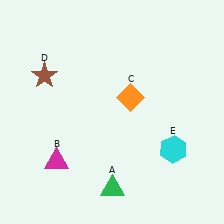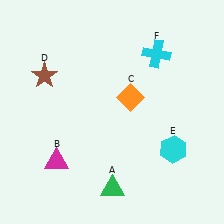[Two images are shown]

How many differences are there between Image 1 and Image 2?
There is 1 difference between the two images.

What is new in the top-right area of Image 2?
A cyan cross (F) was added in the top-right area of Image 2.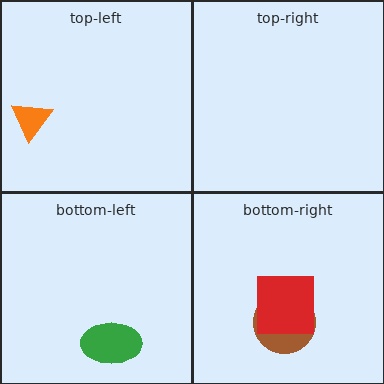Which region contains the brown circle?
The bottom-right region.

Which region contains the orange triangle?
The top-left region.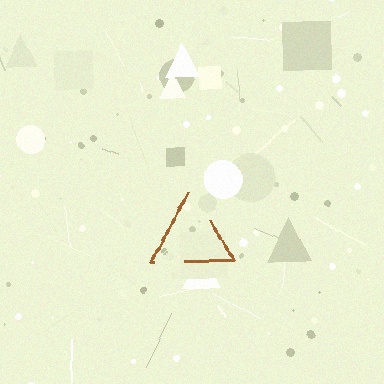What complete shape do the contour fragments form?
The contour fragments form a triangle.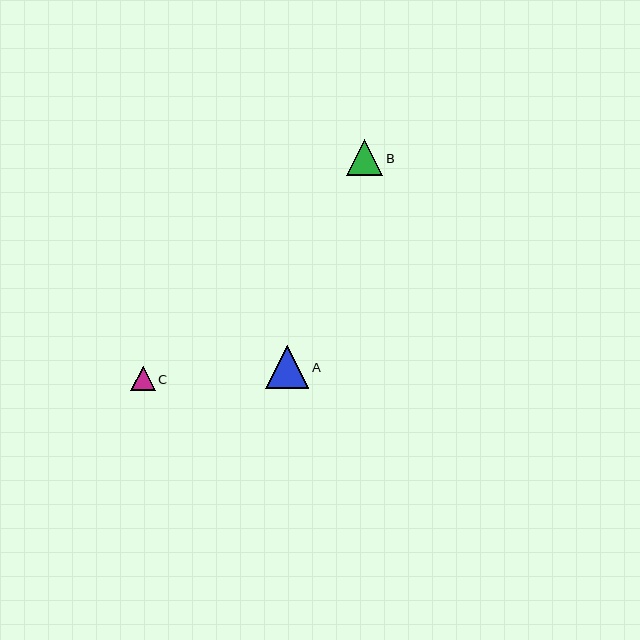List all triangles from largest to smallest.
From largest to smallest: A, B, C.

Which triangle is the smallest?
Triangle C is the smallest with a size of approximately 24 pixels.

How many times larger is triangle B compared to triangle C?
Triangle B is approximately 1.5 times the size of triangle C.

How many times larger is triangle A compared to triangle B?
Triangle A is approximately 1.2 times the size of triangle B.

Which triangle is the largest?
Triangle A is the largest with a size of approximately 43 pixels.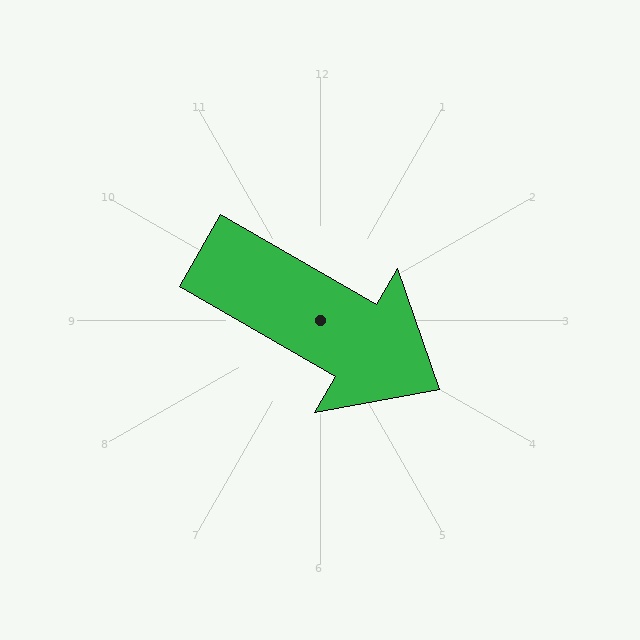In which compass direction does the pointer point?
Southeast.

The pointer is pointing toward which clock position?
Roughly 4 o'clock.